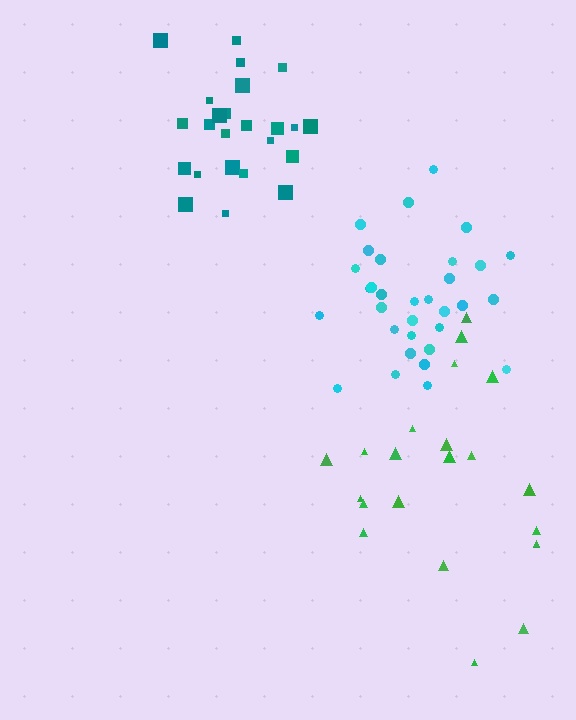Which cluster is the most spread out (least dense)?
Green.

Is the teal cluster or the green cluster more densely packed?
Teal.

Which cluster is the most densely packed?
Cyan.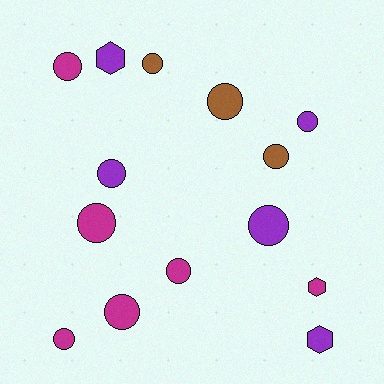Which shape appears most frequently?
Circle, with 11 objects.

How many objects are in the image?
There are 14 objects.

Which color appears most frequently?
Magenta, with 6 objects.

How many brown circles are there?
There are 3 brown circles.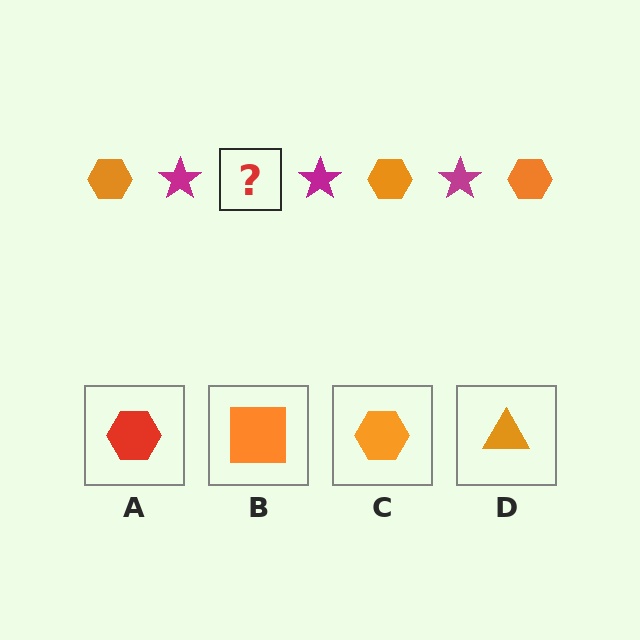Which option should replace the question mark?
Option C.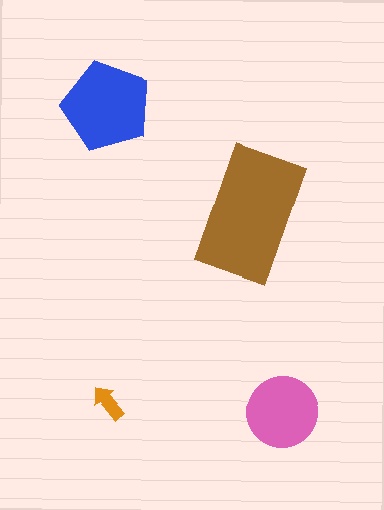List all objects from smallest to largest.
The orange arrow, the pink circle, the blue pentagon, the brown rectangle.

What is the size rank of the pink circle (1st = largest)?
3rd.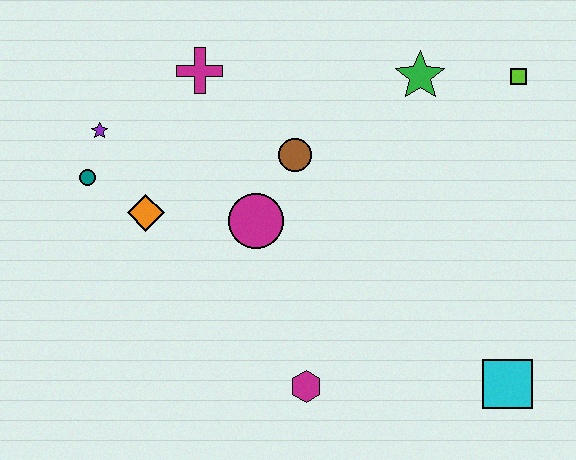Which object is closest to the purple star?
The teal circle is closest to the purple star.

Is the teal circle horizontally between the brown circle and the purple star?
No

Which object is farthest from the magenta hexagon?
The lime square is farthest from the magenta hexagon.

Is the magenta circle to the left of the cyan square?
Yes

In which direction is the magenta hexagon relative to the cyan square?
The magenta hexagon is to the left of the cyan square.